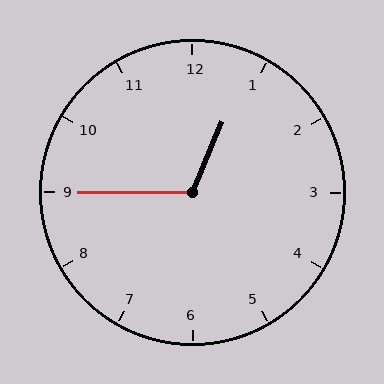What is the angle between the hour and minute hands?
Approximately 112 degrees.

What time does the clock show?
12:45.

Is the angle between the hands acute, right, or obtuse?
It is obtuse.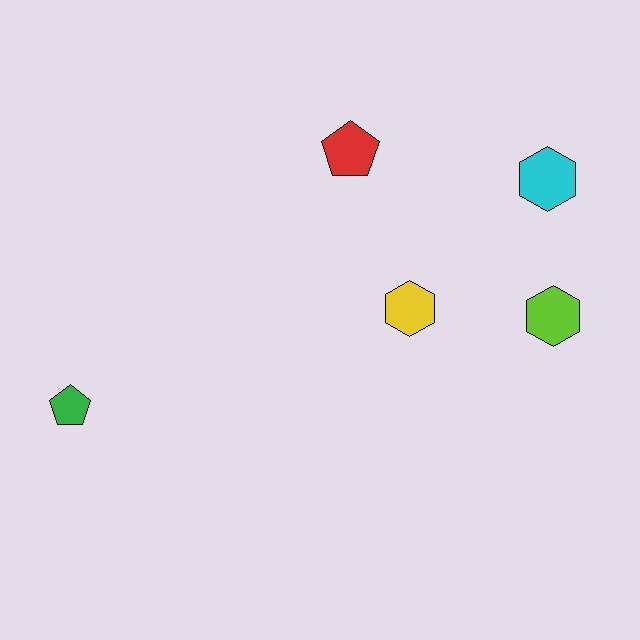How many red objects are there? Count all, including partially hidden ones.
There is 1 red object.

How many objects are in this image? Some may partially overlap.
There are 5 objects.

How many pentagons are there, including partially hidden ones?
There are 2 pentagons.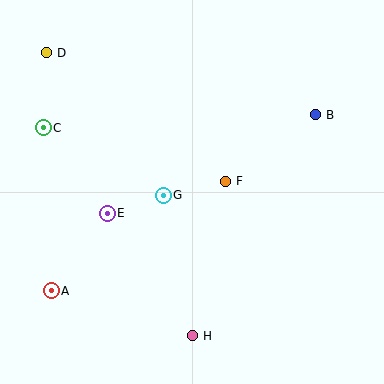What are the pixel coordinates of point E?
Point E is at (107, 213).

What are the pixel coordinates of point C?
Point C is at (43, 128).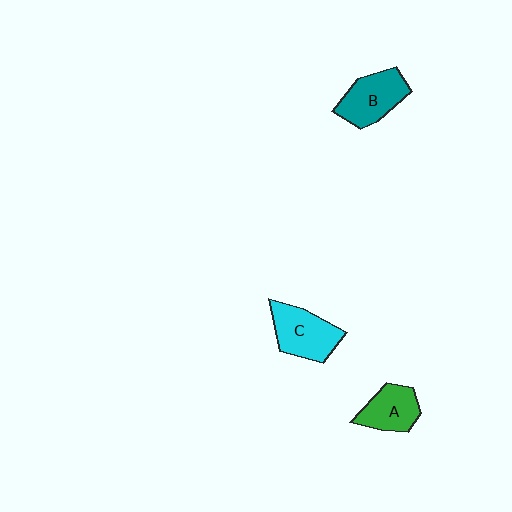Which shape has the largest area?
Shape C (cyan).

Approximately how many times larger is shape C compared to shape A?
Approximately 1.3 times.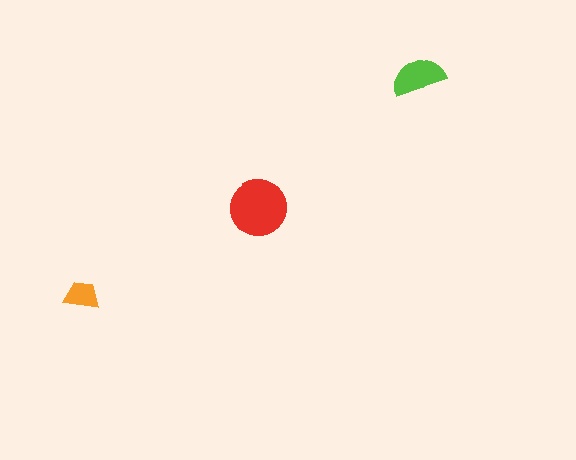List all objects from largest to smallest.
The red circle, the lime semicircle, the orange trapezoid.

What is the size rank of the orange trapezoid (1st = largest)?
3rd.